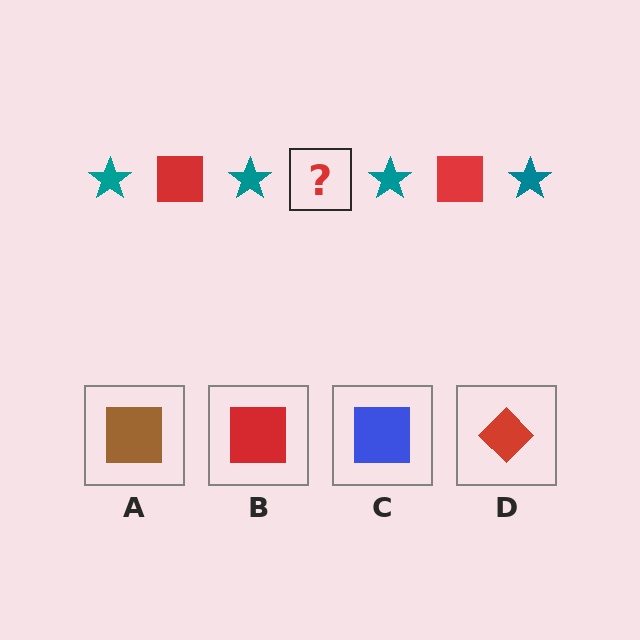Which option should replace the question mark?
Option B.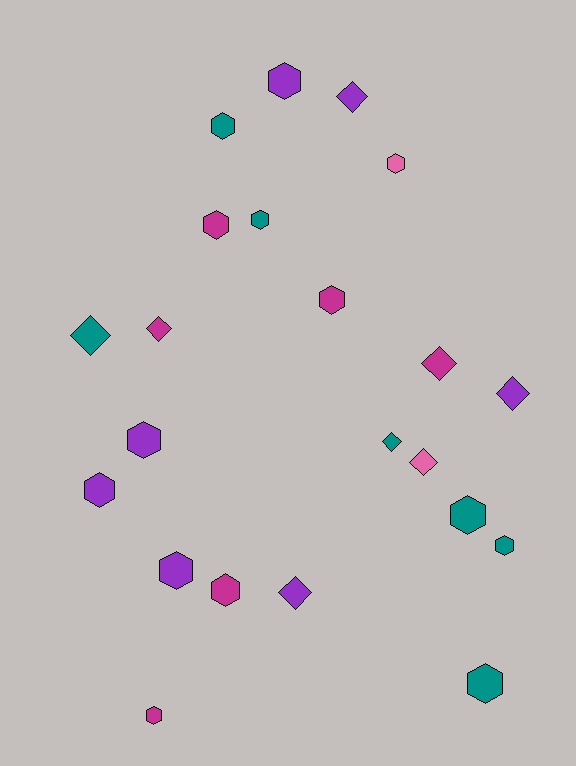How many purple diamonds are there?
There are 3 purple diamonds.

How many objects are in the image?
There are 22 objects.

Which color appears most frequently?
Purple, with 7 objects.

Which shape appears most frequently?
Hexagon, with 14 objects.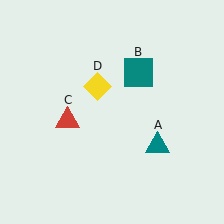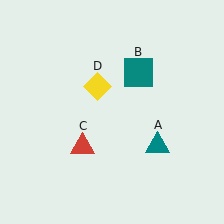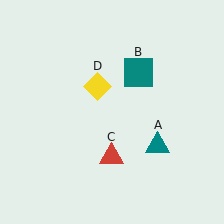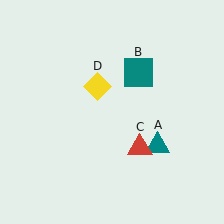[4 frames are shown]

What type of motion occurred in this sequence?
The red triangle (object C) rotated counterclockwise around the center of the scene.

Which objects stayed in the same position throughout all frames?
Teal triangle (object A) and teal square (object B) and yellow diamond (object D) remained stationary.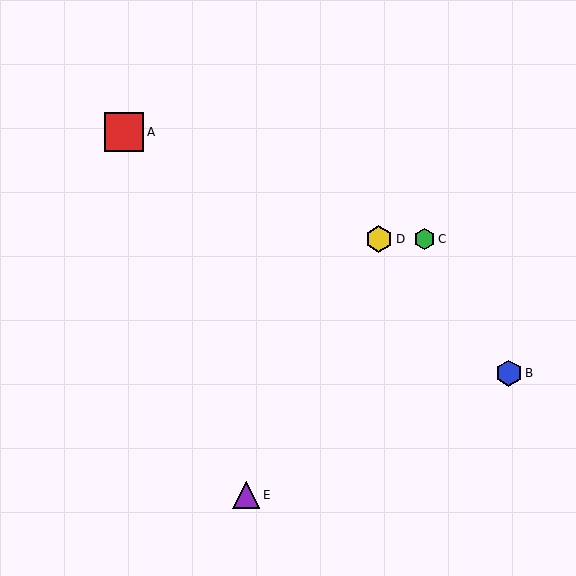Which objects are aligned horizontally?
Objects C, D are aligned horizontally.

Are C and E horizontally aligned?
No, C is at y≈239 and E is at y≈495.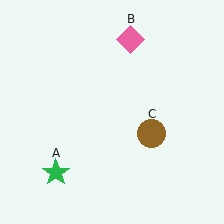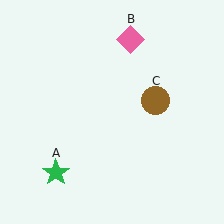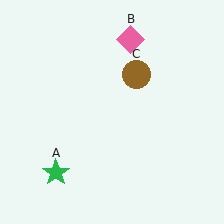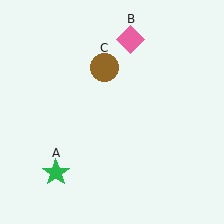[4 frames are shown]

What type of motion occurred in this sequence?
The brown circle (object C) rotated counterclockwise around the center of the scene.